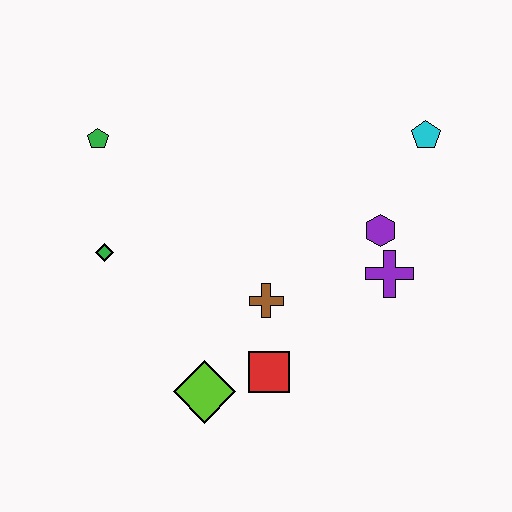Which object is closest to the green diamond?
The green pentagon is closest to the green diamond.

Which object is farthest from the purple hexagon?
The green pentagon is farthest from the purple hexagon.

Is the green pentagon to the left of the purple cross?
Yes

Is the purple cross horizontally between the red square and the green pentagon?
No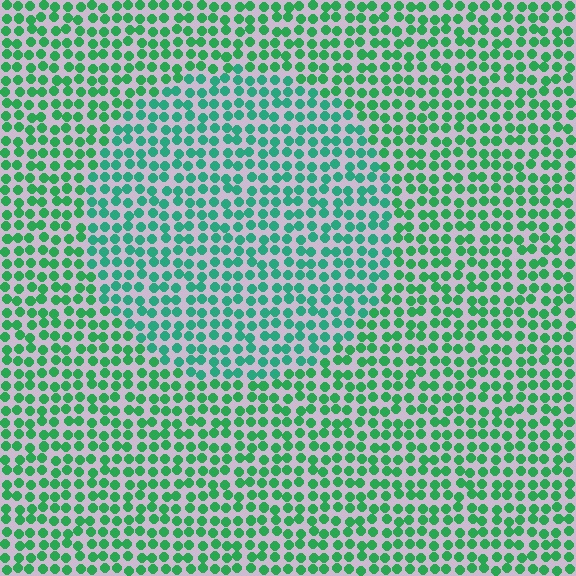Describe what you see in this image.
The image is filled with small green elements in a uniform arrangement. A circle-shaped region is visible where the elements are tinted to a slightly different hue, forming a subtle color boundary.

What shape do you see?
I see a circle.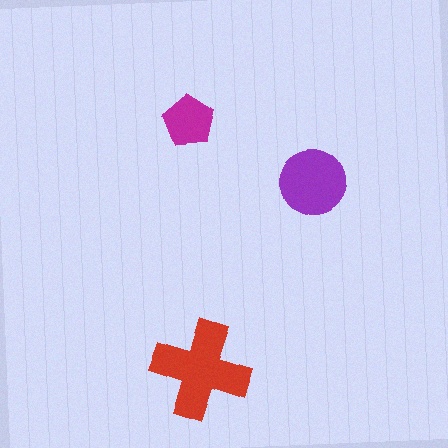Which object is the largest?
The red cross.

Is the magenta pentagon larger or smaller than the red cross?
Smaller.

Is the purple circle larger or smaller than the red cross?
Smaller.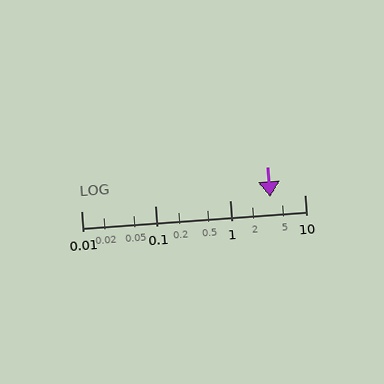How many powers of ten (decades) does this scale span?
The scale spans 3 decades, from 0.01 to 10.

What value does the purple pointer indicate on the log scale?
The pointer indicates approximately 3.5.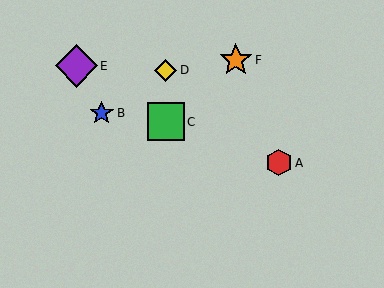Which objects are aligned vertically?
Objects C, D are aligned vertically.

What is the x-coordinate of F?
Object F is at x≈236.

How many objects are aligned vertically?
2 objects (C, D) are aligned vertically.